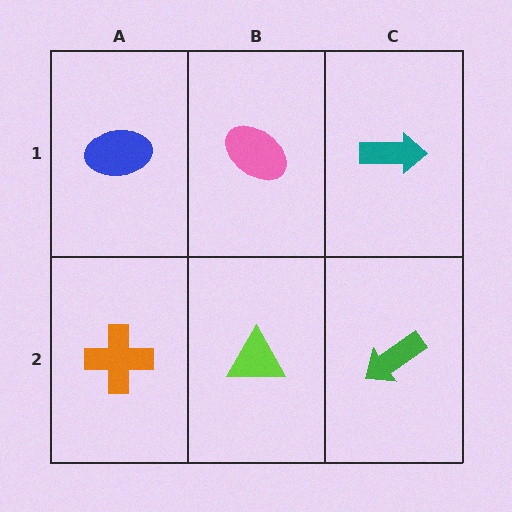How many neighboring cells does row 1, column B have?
3.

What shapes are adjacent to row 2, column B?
A pink ellipse (row 1, column B), an orange cross (row 2, column A), a green arrow (row 2, column C).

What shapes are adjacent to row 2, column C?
A teal arrow (row 1, column C), a lime triangle (row 2, column B).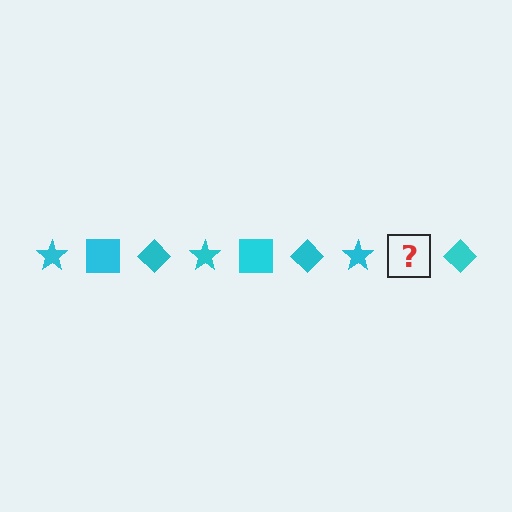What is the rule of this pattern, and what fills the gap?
The rule is that the pattern cycles through star, square, diamond shapes in cyan. The gap should be filled with a cyan square.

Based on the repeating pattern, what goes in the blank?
The blank should be a cyan square.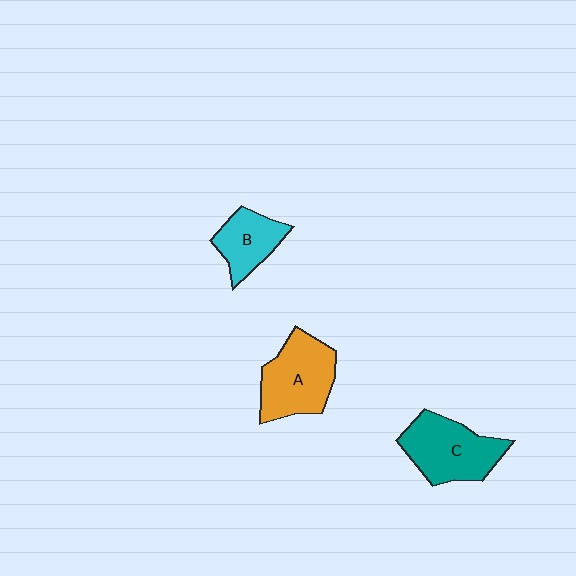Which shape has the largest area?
Shape C (teal).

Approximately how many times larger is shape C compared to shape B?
Approximately 1.5 times.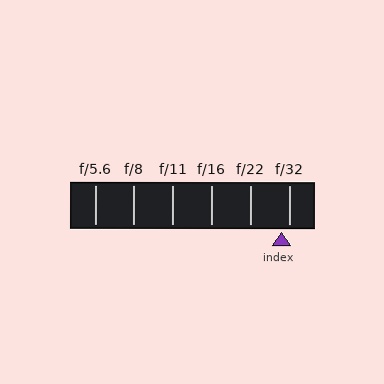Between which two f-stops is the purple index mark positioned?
The index mark is between f/22 and f/32.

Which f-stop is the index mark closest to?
The index mark is closest to f/32.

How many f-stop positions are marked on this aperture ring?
There are 6 f-stop positions marked.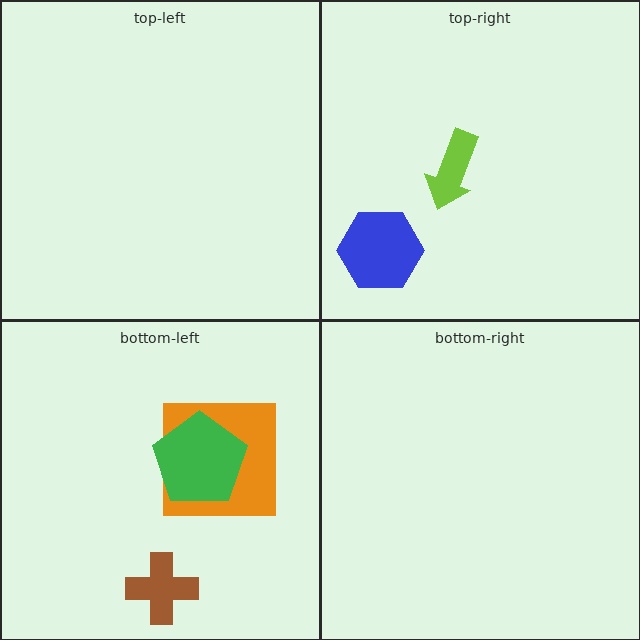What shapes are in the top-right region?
The blue hexagon, the lime arrow.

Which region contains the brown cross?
The bottom-left region.